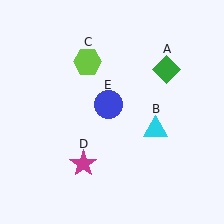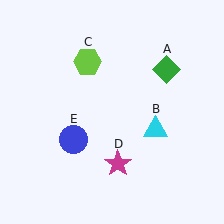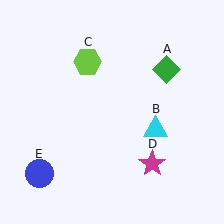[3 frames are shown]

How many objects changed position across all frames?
2 objects changed position: magenta star (object D), blue circle (object E).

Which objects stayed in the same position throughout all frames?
Green diamond (object A) and cyan triangle (object B) and lime hexagon (object C) remained stationary.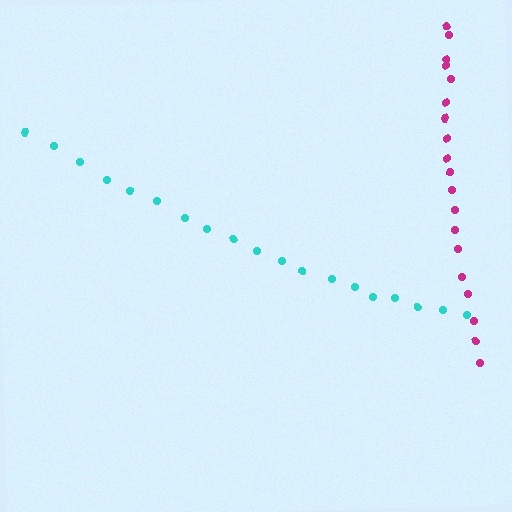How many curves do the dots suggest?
There are 2 distinct paths.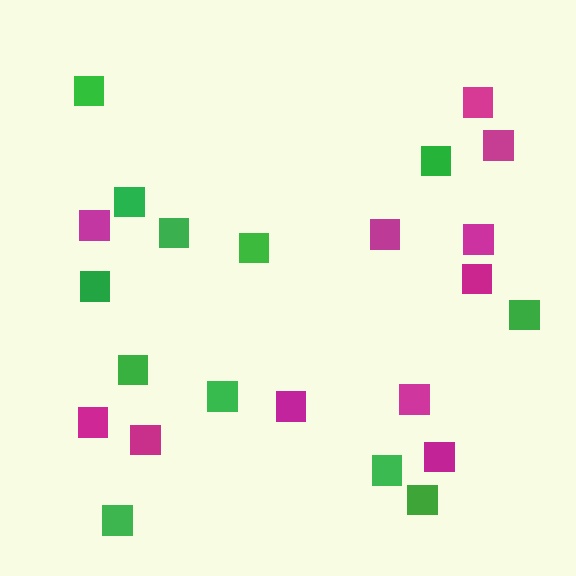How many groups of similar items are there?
There are 2 groups: one group of green squares (12) and one group of magenta squares (11).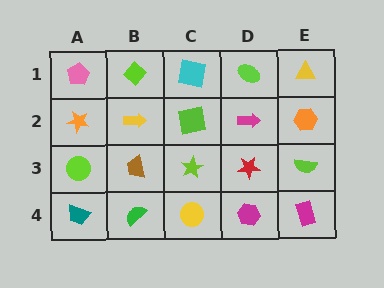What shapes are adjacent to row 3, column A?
An orange star (row 2, column A), a teal trapezoid (row 4, column A), a brown trapezoid (row 3, column B).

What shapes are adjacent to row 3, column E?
An orange hexagon (row 2, column E), a magenta rectangle (row 4, column E), a red star (row 3, column D).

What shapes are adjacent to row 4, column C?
A lime star (row 3, column C), a green semicircle (row 4, column B), a magenta hexagon (row 4, column D).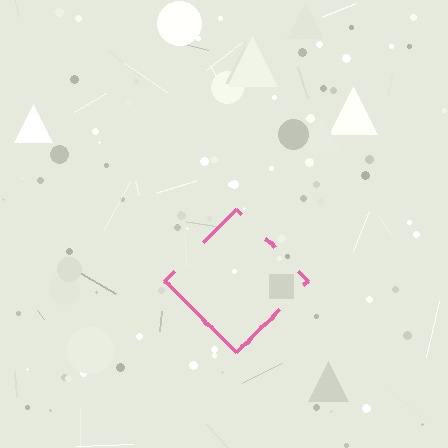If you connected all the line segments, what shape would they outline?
They would outline a diamond.